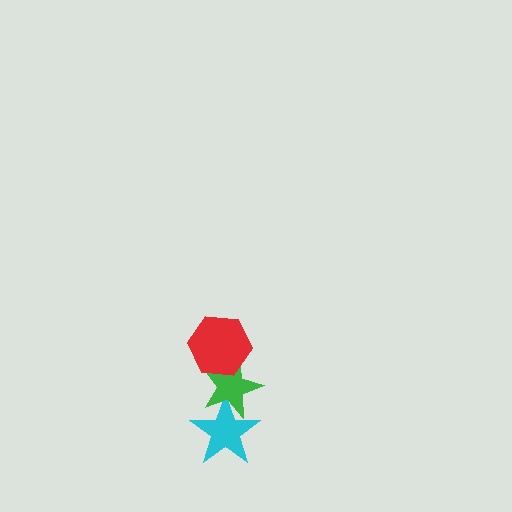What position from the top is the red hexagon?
The red hexagon is 1st from the top.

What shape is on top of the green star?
The red hexagon is on top of the green star.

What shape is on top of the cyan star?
The green star is on top of the cyan star.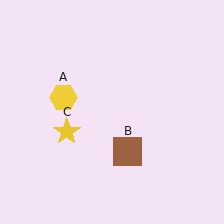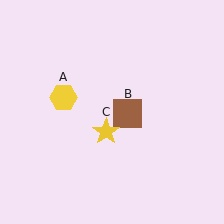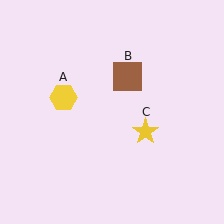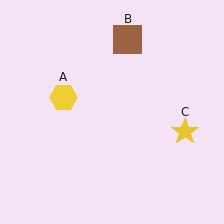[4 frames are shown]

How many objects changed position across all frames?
2 objects changed position: brown square (object B), yellow star (object C).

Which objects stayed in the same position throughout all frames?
Yellow hexagon (object A) remained stationary.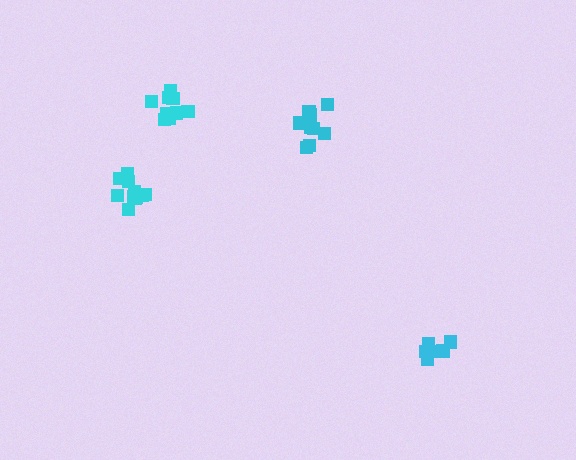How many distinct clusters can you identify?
There are 4 distinct clusters.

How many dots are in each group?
Group 1: 10 dots, Group 2: 11 dots, Group 3: 7 dots, Group 4: 9 dots (37 total).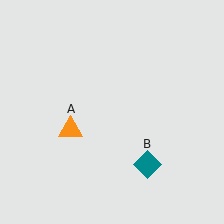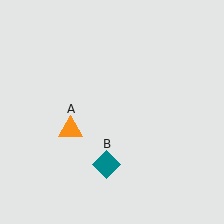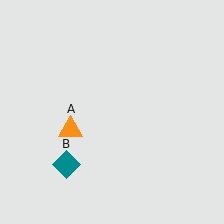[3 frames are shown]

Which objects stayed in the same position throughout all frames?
Orange triangle (object A) remained stationary.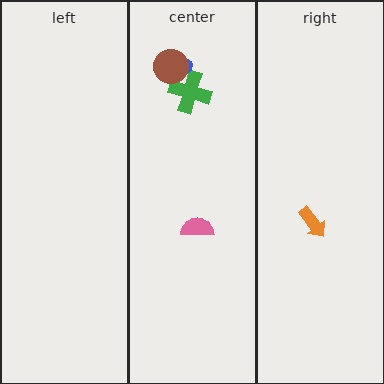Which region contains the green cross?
The center region.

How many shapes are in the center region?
4.